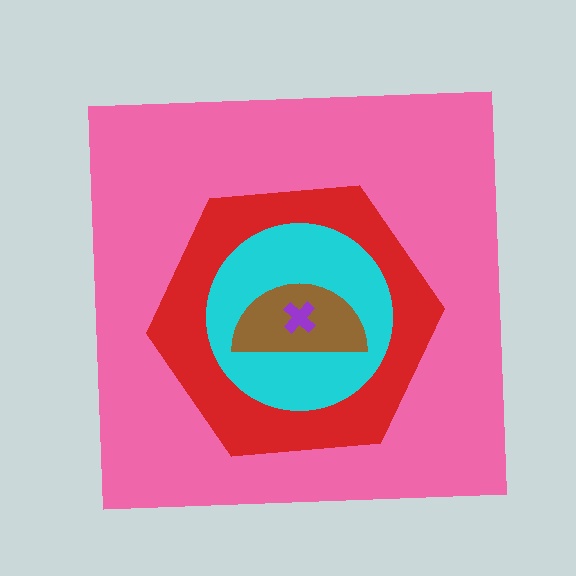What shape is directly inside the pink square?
The red hexagon.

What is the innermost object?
The purple cross.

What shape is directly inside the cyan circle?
The brown semicircle.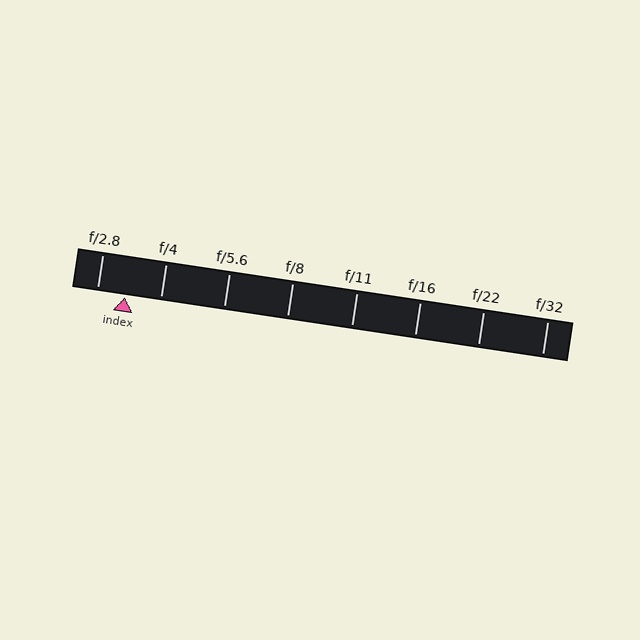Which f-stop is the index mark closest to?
The index mark is closest to f/2.8.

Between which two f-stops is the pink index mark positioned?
The index mark is between f/2.8 and f/4.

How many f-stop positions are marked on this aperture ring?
There are 8 f-stop positions marked.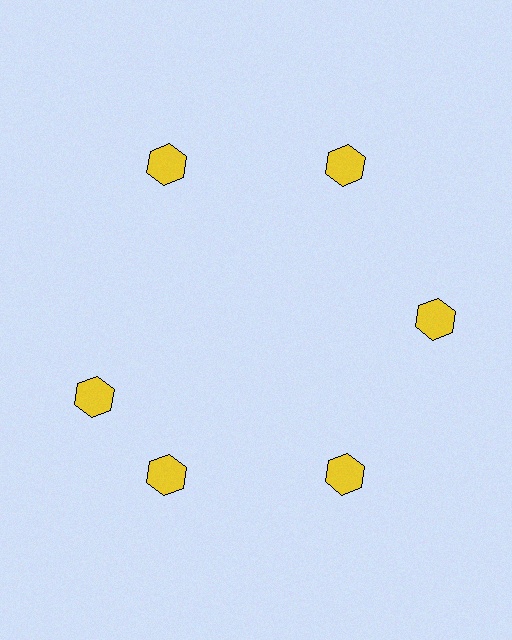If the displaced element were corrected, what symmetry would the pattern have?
It would have 6-fold rotational symmetry — the pattern would map onto itself every 60 degrees.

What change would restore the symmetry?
The symmetry would be restored by rotating it back into even spacing with its neighbors so that all 6 hexagons sit at equal angles and equal distance from the center.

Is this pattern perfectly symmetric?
No. The 6 yellow hexagons are arranged in a ring, but one element near the 9 o'clock position is rotated out of alignment along the ring, breaking the 6-fold rotational symmetry.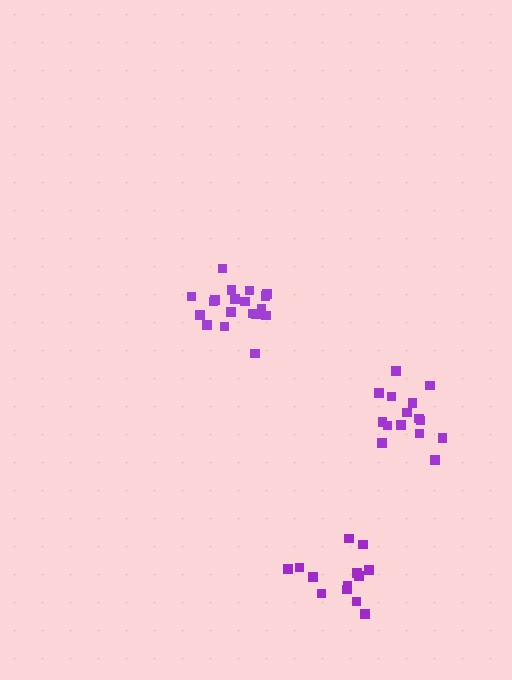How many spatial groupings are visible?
There are 3 spatial groupings.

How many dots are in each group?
Group 1: 15 dots, Group 2: 19 dots, Group 3: 13 dots (47 total).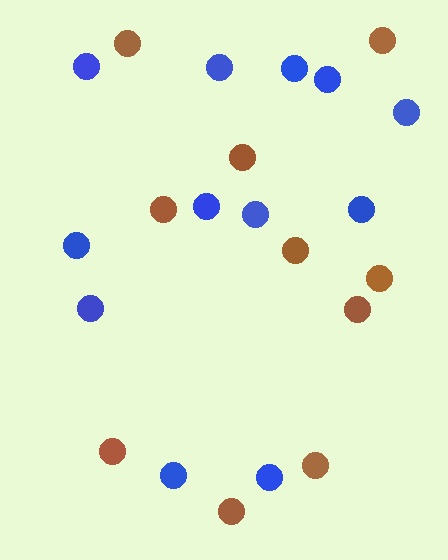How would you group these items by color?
There are 2 groups: one group of blue circles (12) and one group of brown circles (10).